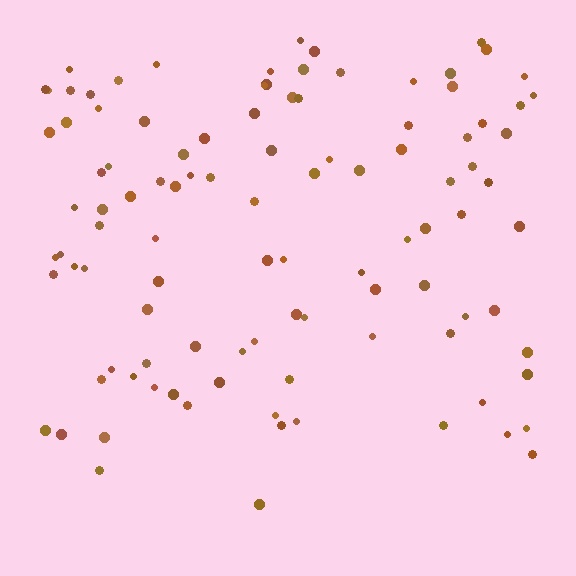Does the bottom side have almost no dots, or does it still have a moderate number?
Still a moderate number, just noticeably fewer than the top.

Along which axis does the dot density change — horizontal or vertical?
Vertical.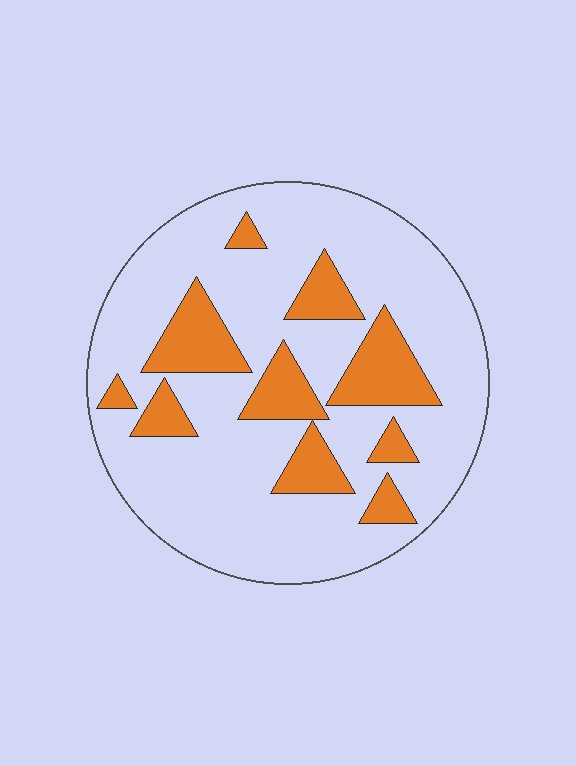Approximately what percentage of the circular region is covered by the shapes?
Approximately 20%.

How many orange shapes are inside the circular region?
10.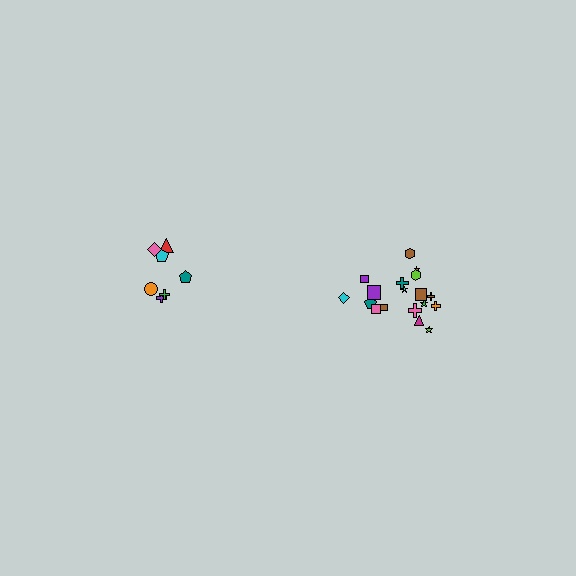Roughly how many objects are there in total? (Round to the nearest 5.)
Roughly 25 objects in total.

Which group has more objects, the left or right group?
The right group.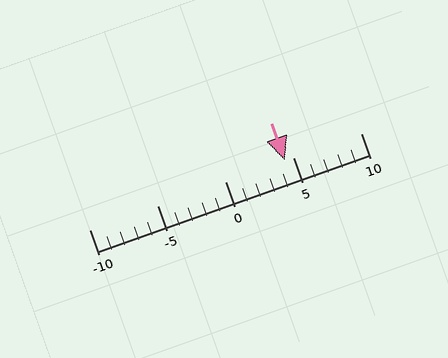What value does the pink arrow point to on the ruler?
The pink arrow points to approximately 4.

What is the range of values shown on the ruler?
The ruler shows values from -10 to 10.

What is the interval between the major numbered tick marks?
The major tick marks are spaced 5 units apart.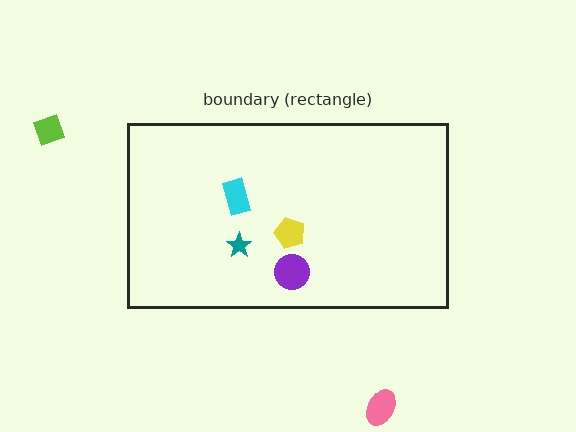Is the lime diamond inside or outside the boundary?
Outside.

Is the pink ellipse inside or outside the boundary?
Outside.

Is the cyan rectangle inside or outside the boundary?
Inside.